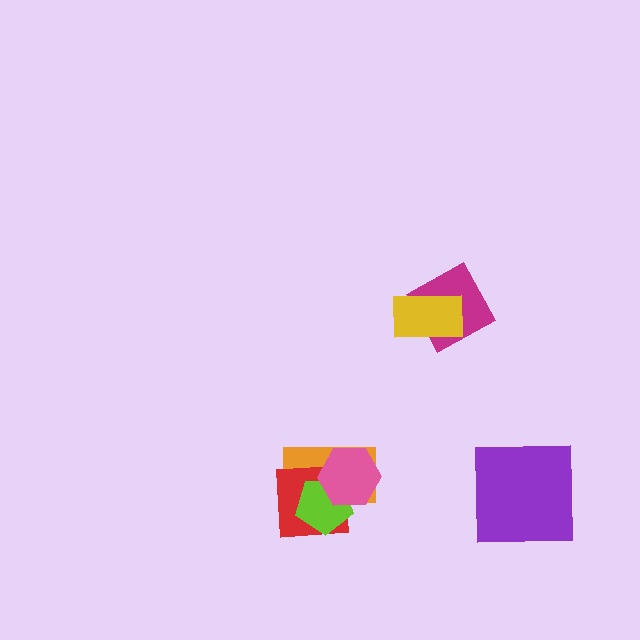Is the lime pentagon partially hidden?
Yes, it is partially covered by another shape.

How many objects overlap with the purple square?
0 objects overlap with the purple square.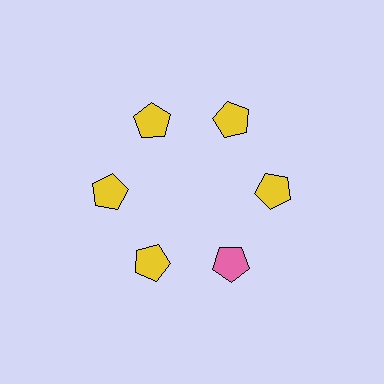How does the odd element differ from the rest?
It has a different color: pink instead of yellow.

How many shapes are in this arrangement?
There are 6 shapes arranged in a ring pattern.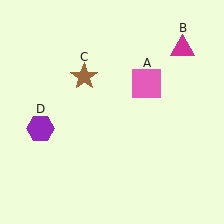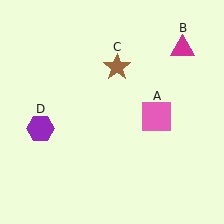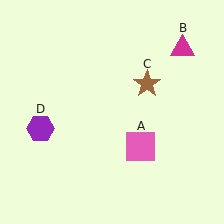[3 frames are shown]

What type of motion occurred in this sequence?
The pink square (object A), brown star (object C) rotated clockwise around the center of the scene.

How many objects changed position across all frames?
2 objects changed position: pink square (object A), brown star (object C).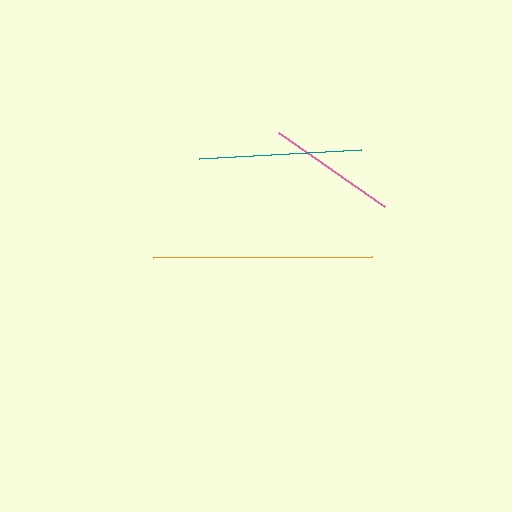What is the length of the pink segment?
The pink segment is approximately 129 pixels long.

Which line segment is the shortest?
The pink line is the shortest at approximately 129 pixels.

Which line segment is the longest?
The orange line is the longest at approximately 219 pixels.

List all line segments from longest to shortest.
From longest to shortest: orange, teal, pink.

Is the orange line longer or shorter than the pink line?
The orange line is longer than the pink line.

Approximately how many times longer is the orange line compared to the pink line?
The orange line is approximately 1.7 times the length of the pink line.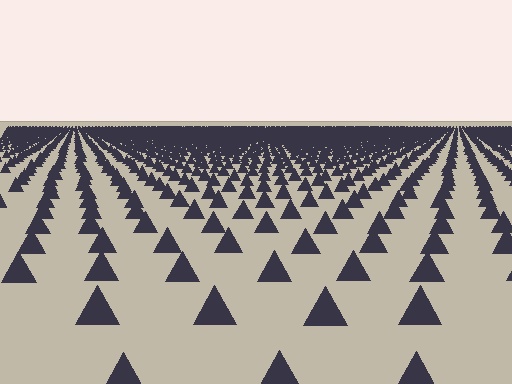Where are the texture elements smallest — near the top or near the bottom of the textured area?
Near the top.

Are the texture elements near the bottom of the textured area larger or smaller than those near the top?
Larger. Near the bottom, elements are closer to the viewer and appear at a bigger on-screen size.